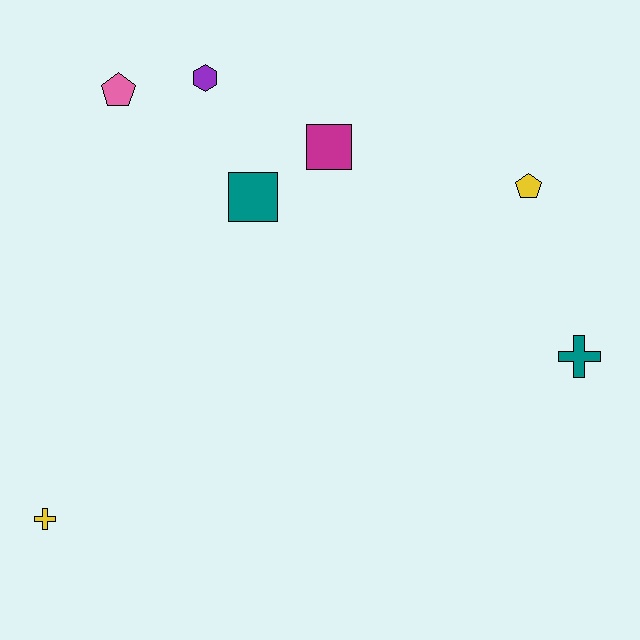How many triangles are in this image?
There are no triangles.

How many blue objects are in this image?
There are no blue objects.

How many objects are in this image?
There are 7 objects.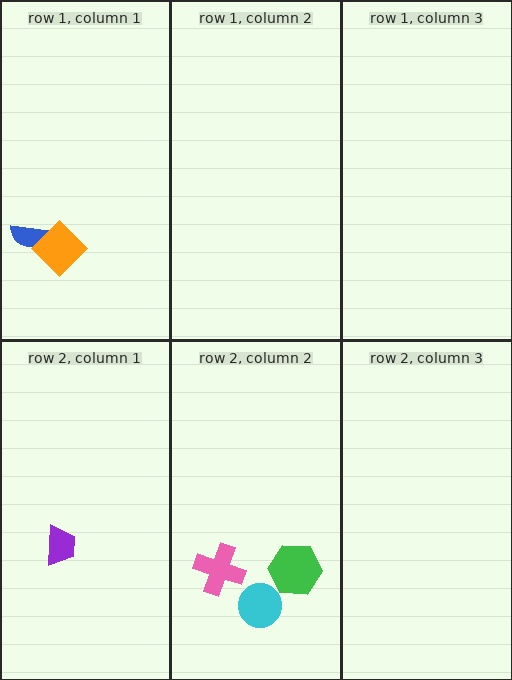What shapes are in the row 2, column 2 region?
The green hexagon, the cyan circle, the pink cross.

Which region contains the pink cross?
The row 2, column 2 region.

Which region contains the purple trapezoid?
The row 2, column 1 region.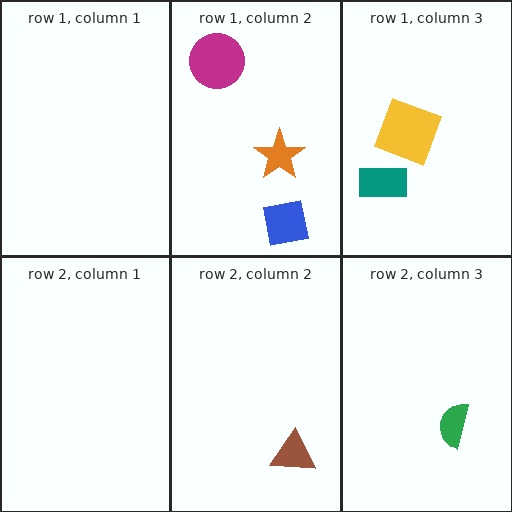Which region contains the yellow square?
The row 1, column 3 region.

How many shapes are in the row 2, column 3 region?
1.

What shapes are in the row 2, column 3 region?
The green semicircle.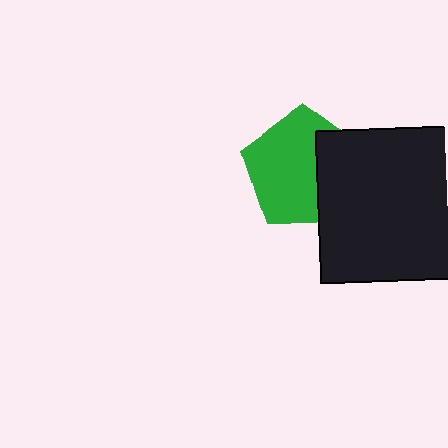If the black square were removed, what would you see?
You would see the complete green pentagon.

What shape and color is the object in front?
The object in front is a black square.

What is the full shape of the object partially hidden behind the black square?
The partially hidden object is a green pentagon.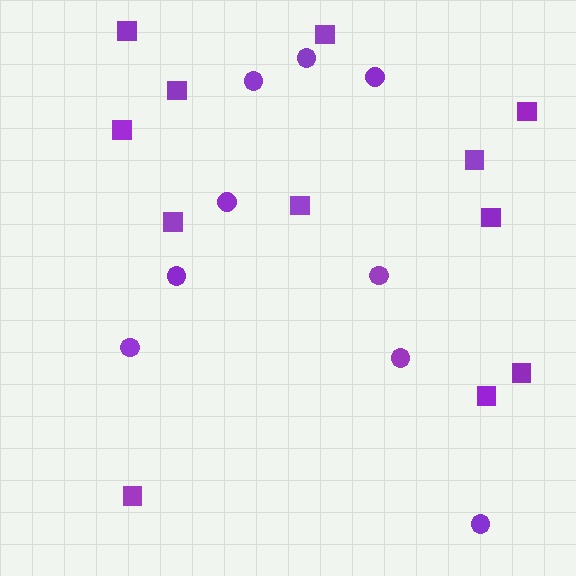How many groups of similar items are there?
There are 2 groups: one group of squares (12) and one group of circles (9).